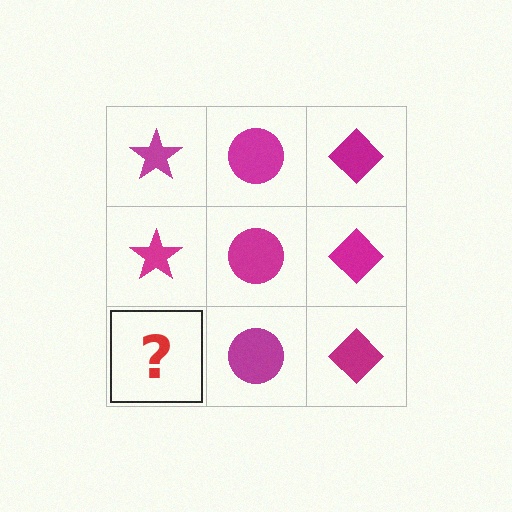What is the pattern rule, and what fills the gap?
The rule is that each column has a consistent shape. The gap should be filled with a magenta star.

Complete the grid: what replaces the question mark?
The question mark should be replaced with a magenta star.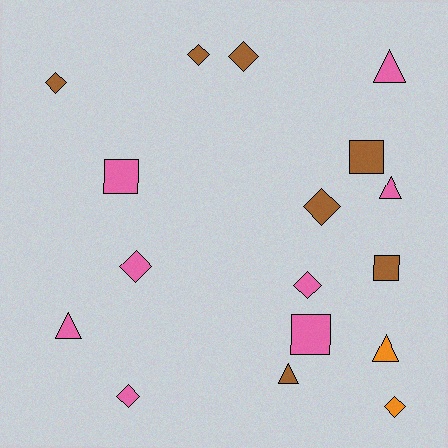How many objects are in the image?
There are 17 objects.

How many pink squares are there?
There are 2 pink squares.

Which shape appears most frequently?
Diamond, with 8 objects.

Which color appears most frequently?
Pink, with 8 objects.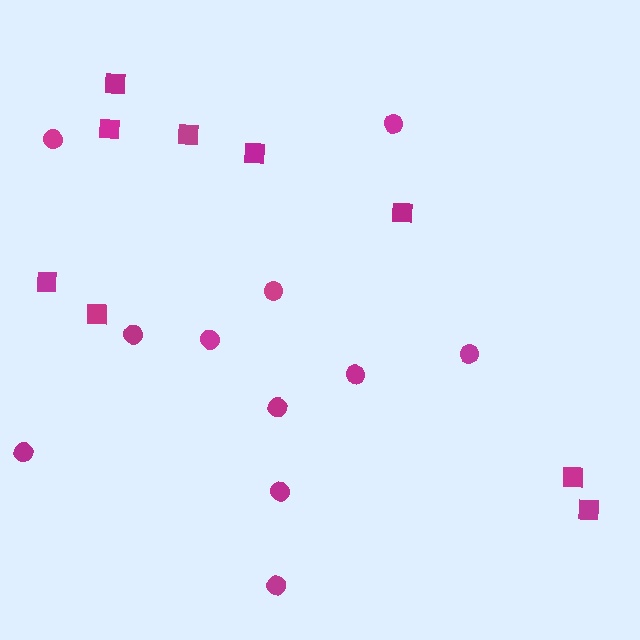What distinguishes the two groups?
There are 2 groups: one group of squares (9) and one group of circles (11).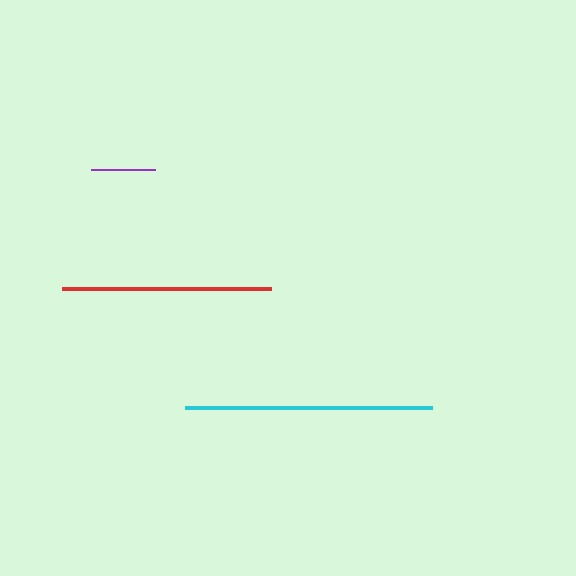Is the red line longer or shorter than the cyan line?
The cyan line is longer than the red line.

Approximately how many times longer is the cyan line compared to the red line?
The cyan line is approximately 1.2 times the length of the red line.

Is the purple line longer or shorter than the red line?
The red line is longer than the purple line.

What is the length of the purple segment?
The purple segment is approximately 64 pixels long.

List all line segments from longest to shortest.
From longest to shortest: cyan, red, purple.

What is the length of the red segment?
The red segment is approximately 210 pixels long.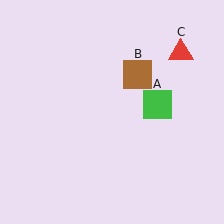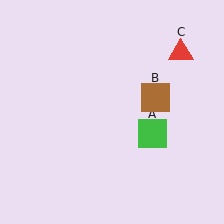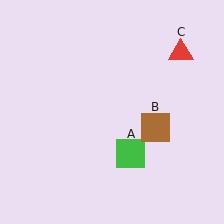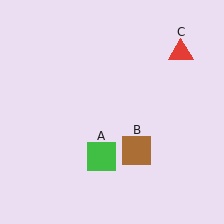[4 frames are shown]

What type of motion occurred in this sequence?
The green square (object A), brown square (object B) rotated clockwise around the center of the scene.